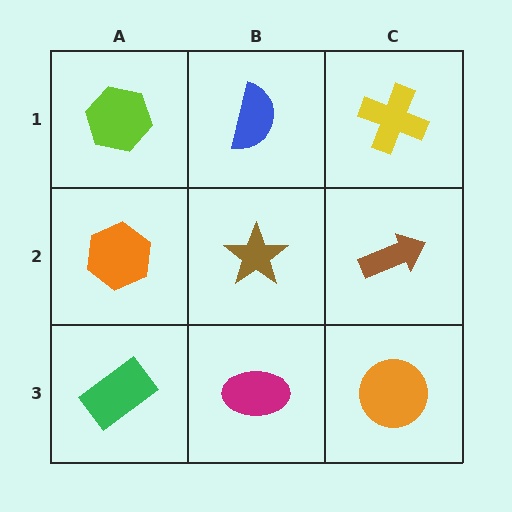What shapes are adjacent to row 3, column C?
A brown arrow (row 2, column C), a magenta ellipse (row 3, column B).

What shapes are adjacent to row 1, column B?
A brown star (row 2, column B), a lime hexagon (row 1, column A), a yellow cross (row 1, column C).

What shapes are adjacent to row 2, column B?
A blue semicircle (row 1, column B), a magenta ellipse (row 3, column B), an orange hexagon (row 2, column A), a brown arrow (row 2, column C).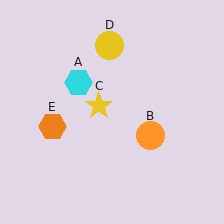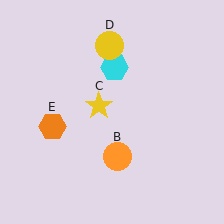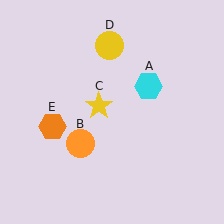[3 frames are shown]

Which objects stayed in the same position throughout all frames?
Yellow star (object C) and yellow circle (object D) and orange hexagon (object E) remained stationary.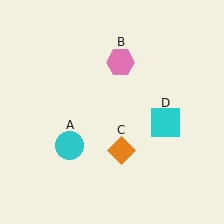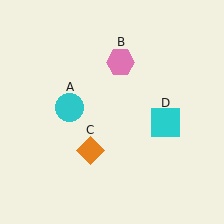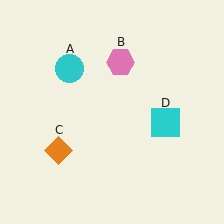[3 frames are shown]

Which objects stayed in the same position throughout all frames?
Pink hexagon (object B) and cyan square (object D) remained stationary.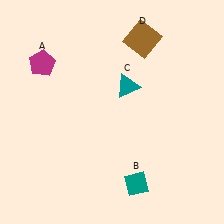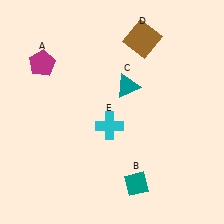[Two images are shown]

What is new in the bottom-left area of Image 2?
A cyan cross (E) was added in the bottom-left area of Image 2.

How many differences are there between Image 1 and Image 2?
There is 1 difference between the two images.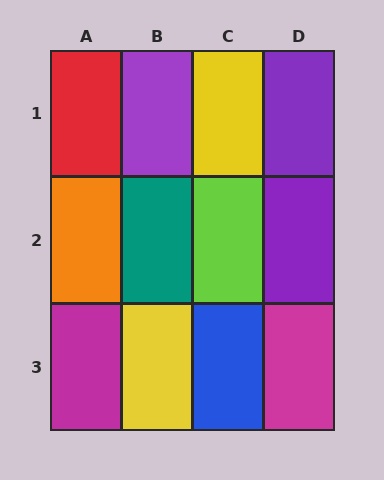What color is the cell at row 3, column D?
Magenta.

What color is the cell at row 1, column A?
Red.